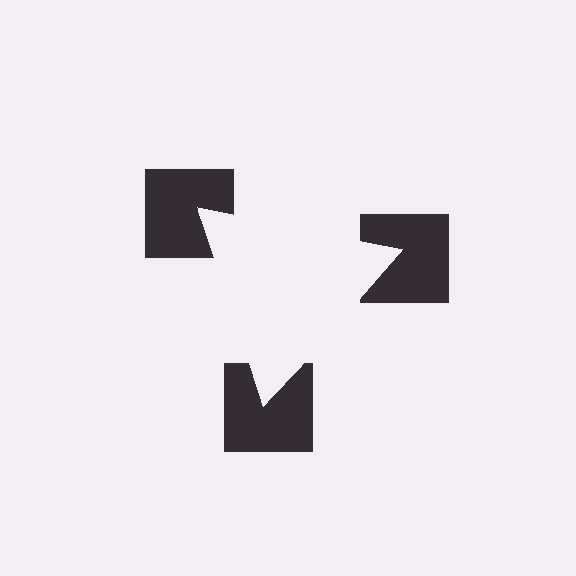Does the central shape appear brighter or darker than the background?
It typically appears slightly brighter than the background, even though no actual brightness change is drawn.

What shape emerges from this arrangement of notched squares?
An illusory triangle — its edges are inferred from the aligned wedge cuts in the notched squares, not physically drawn.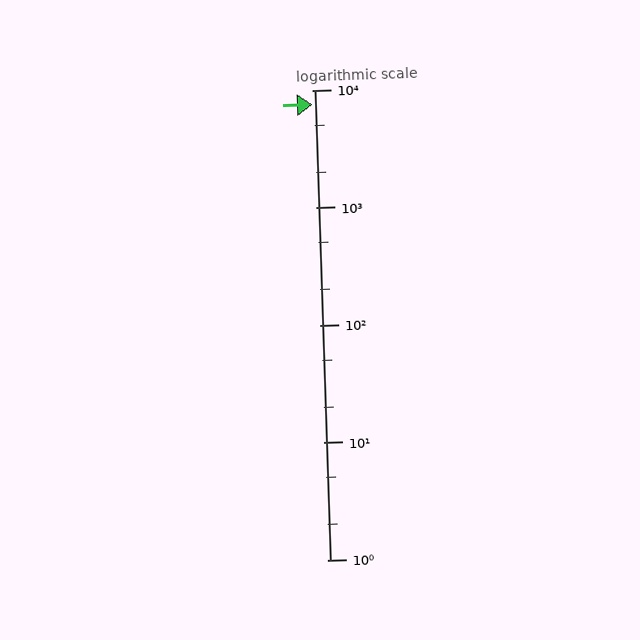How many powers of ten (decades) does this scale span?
The scale spans 4 decades, from 1 to 10000.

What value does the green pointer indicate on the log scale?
The pointer indicates approximately 7500.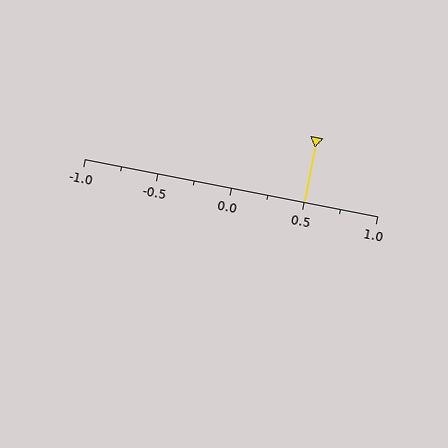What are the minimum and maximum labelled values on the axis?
The axis runs from -1.0 to 1.0.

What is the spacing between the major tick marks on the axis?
The major ticks are spaced 0.5 apart.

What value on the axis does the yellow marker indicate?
The marker indicates approximately 0.5.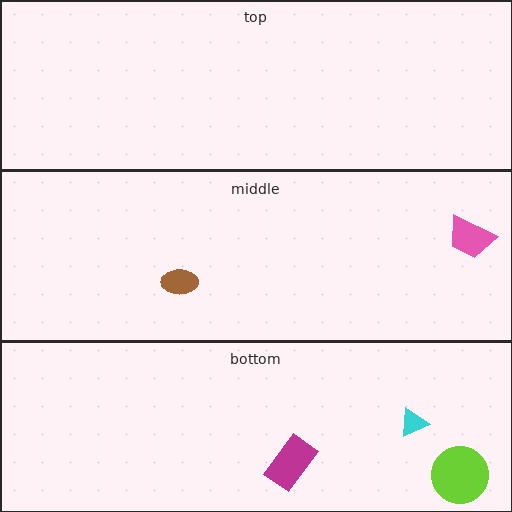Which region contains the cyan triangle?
The bottom region.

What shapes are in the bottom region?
The lime circle, the magenta rectangle, the cyan triangle.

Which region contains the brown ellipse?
The middle region.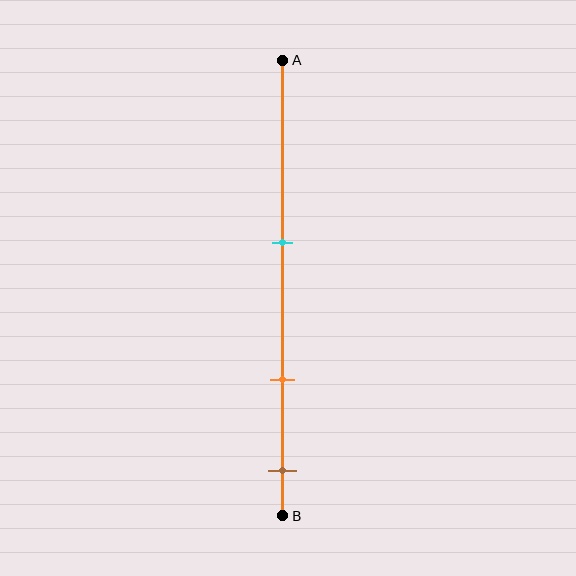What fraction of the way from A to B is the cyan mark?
The cyan mark is approximately 40% (0.4) of the way from A to B.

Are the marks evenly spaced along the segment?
Yes, the marks are approximately evenly spaced.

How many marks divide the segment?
There are 3 marks dividing the segment.